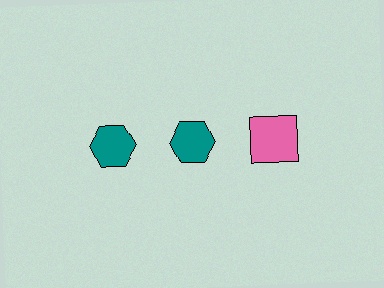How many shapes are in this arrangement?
There are 3 shapes arranged in a grid pattern.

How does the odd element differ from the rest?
It differs in both color (pink instead of teal) and shape (square instead of hexagon).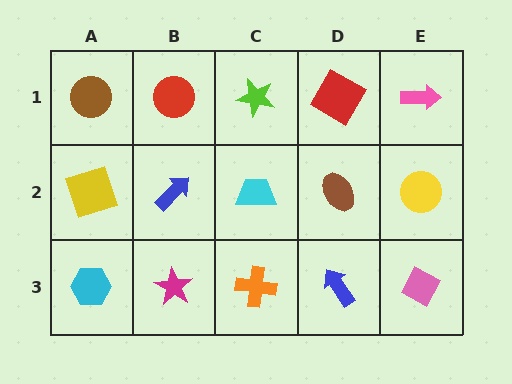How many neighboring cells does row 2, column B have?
4.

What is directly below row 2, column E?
A pink diamond.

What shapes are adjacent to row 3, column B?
A blue arrow (row 2, column B), a cyan hexagon (row 3, column A), an orange cross (row 3, column C).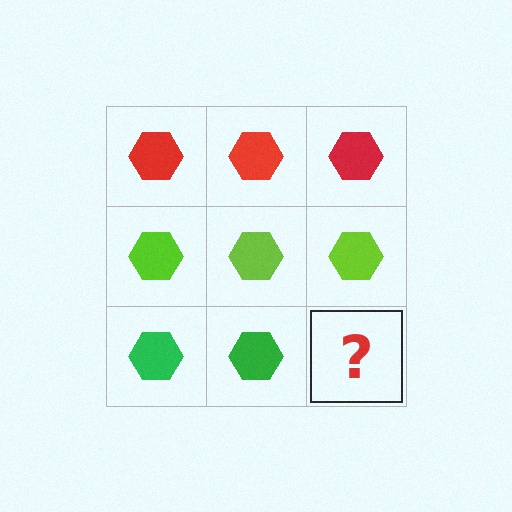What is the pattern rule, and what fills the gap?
The rule is that each row has a consistent color. The gap should be filled with a green hexagon.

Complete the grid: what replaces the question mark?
The question mark should be replaced with a green hexagon.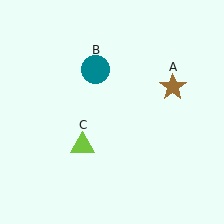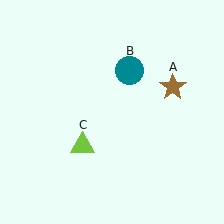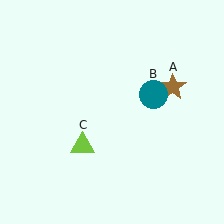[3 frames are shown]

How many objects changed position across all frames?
1 object changed position: teal circle (object B).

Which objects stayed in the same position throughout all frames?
Brown star (object A) and lime triangle (object C) remained stationary.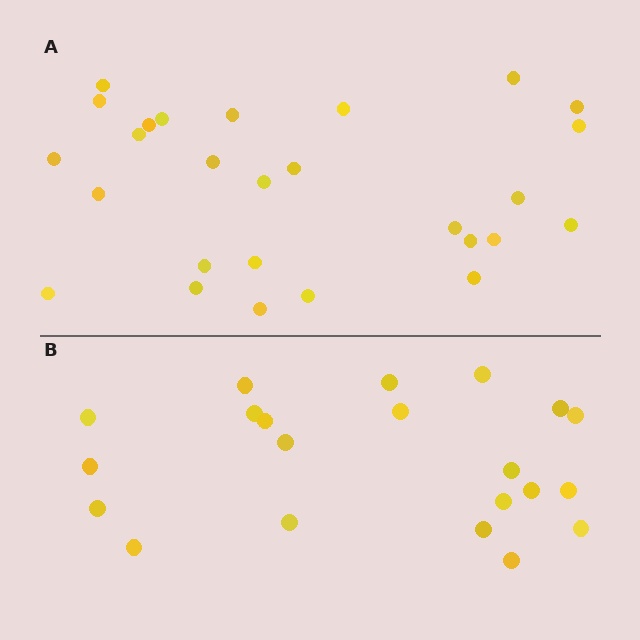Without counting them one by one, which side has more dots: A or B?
Region A (the top region) has more dots.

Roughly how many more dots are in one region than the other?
Region A has about 6 more dots than region B.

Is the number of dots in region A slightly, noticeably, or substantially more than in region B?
Region A has noticeably more, but not dramatically so. The ratio is roughly 1.3 to 1.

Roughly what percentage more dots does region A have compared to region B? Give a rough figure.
About 30% more.